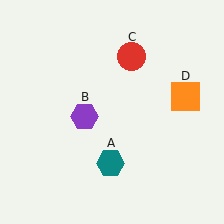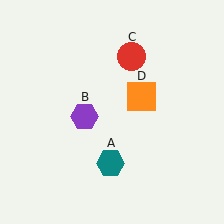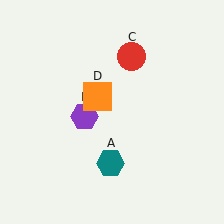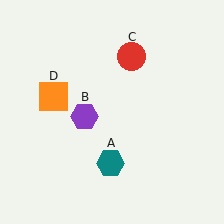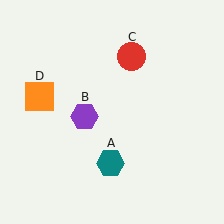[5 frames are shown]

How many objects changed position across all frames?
1 object changed position: orange square (object D).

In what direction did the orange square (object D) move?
The orange square (object D) moved left.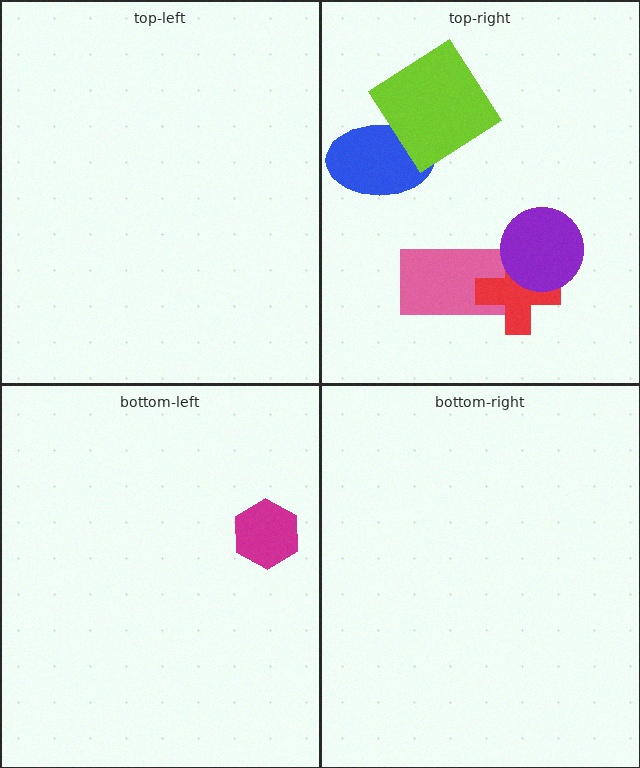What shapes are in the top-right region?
The pink rectangle, the red cross, the blue ellipse, the lime diamond, the purple circle.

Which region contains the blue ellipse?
The top-right region.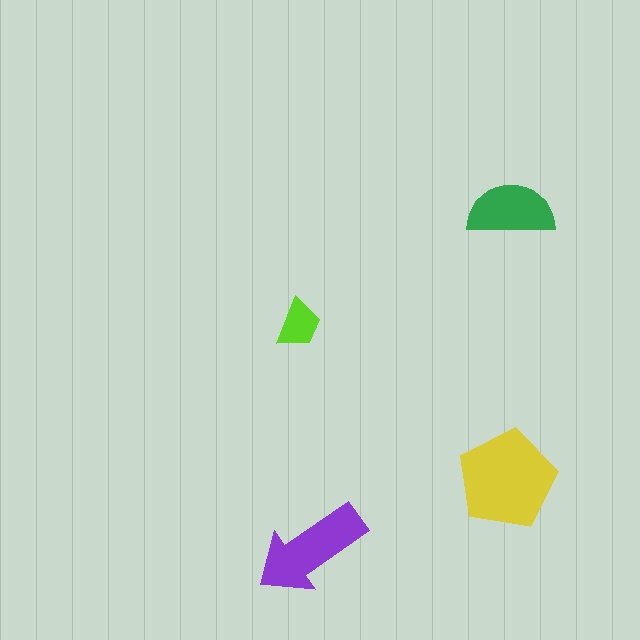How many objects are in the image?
There are 4 objects in the image.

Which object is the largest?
The yellow pentagon.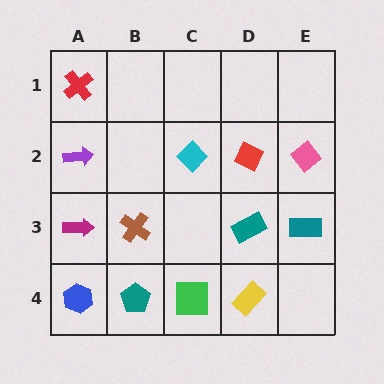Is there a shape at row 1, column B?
No, that cell is empty.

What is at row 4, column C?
A green square.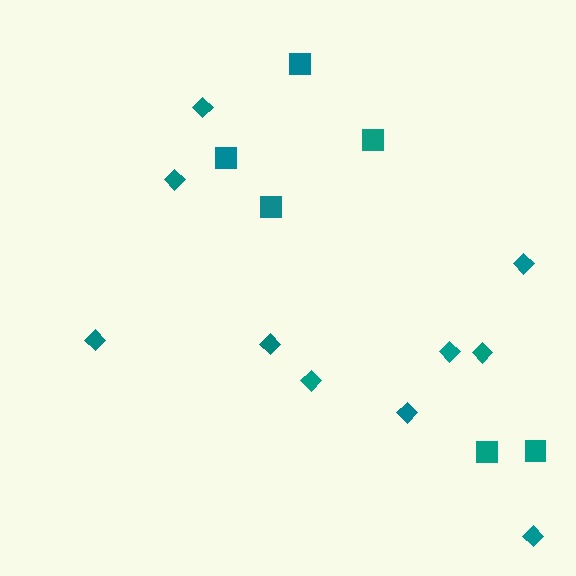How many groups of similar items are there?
There are 2 groups: one group of diamonds (10) and one group of squares (6).